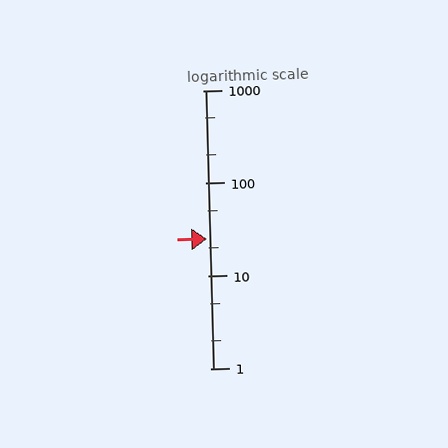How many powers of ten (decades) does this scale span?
The scale spans 3 decades, from 1 to 1000.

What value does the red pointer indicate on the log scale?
The pointer indicates approximately 25.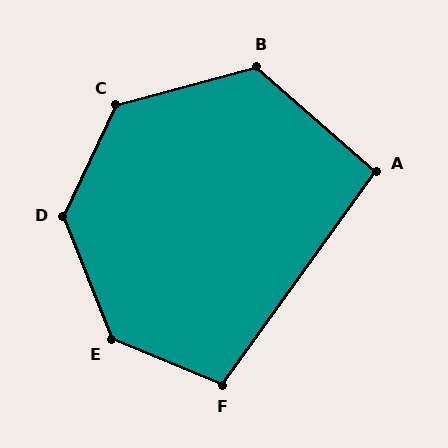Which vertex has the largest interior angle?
E, at approximately 134 degrees.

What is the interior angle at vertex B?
Approximately 123 degrees (obtuse).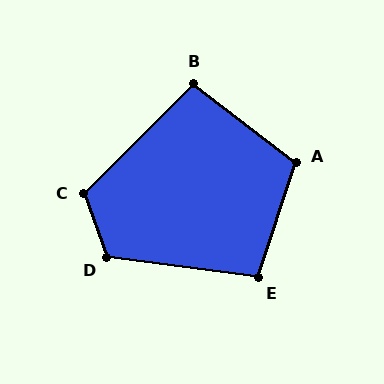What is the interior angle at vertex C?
Approximately 116 degrees (obtuse).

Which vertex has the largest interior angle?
D, at approximately 116 degrees.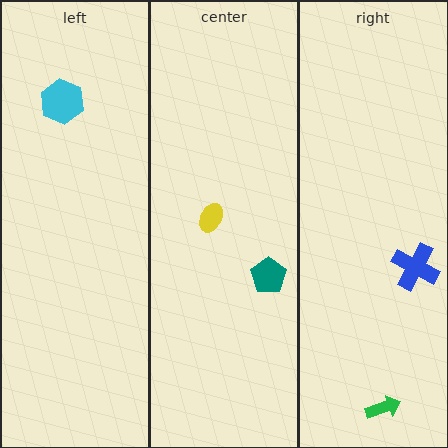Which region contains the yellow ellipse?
The center region.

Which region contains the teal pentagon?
The center region.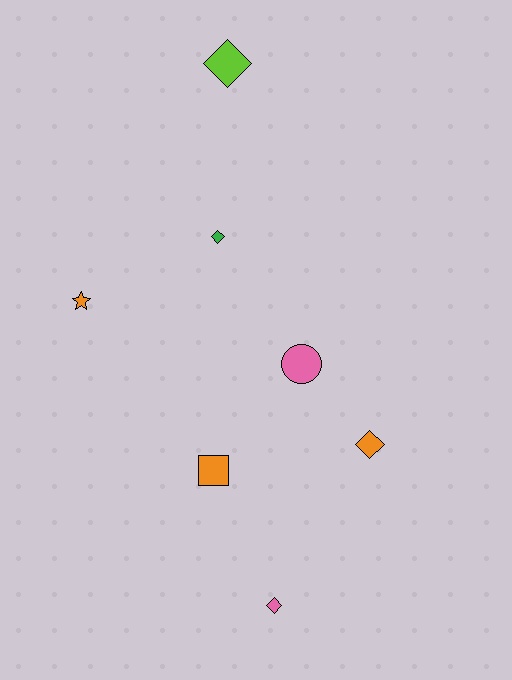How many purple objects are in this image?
There are no purple objects.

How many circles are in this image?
There is 1 circle.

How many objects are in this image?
There are 7 objects.